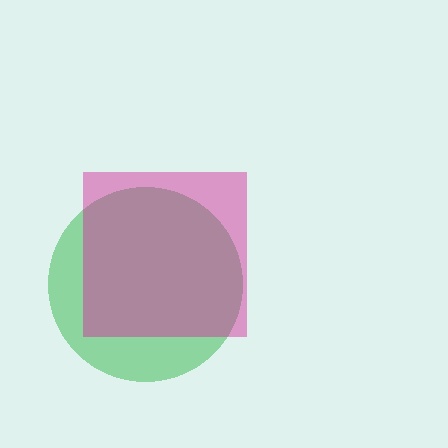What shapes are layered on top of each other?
The layered shapes are: a green circle, a magenta square.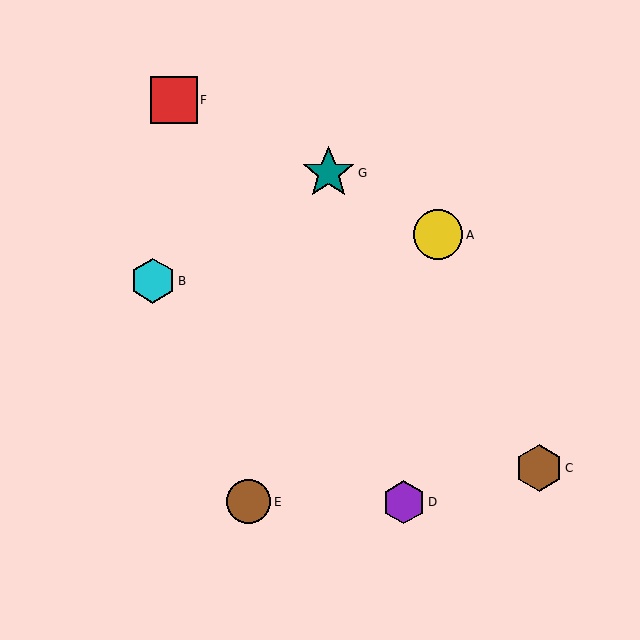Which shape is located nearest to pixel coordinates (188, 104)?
The red square (labeled F) at (174, 100) is nearest to that location.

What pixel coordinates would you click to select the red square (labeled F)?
Click at (174, 100) to select the red square F.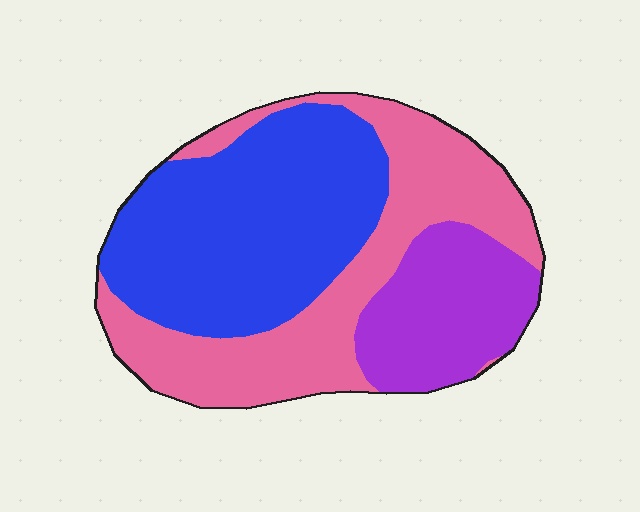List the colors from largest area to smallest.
From largest to smallest: blue, pink, purple.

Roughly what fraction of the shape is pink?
Pink takes up between a third and a half of the shape.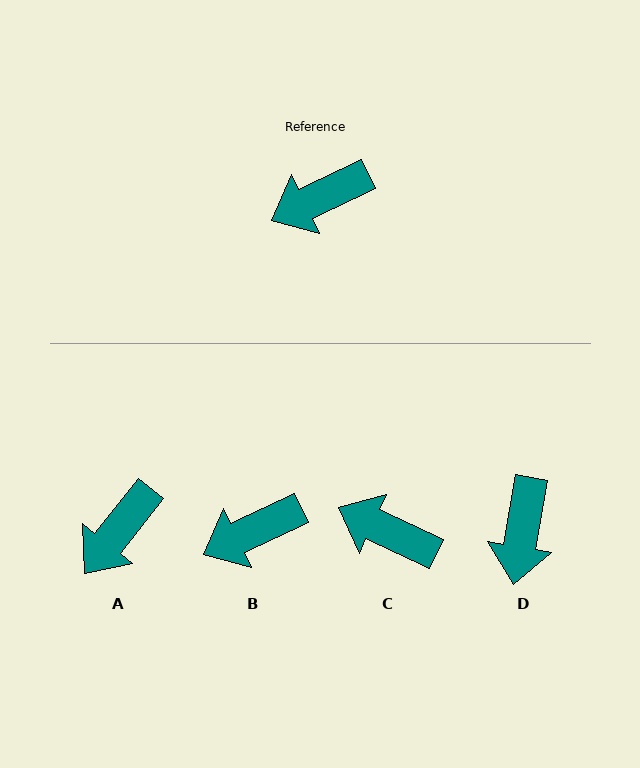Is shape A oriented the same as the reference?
No, it is off by about 26 degrees.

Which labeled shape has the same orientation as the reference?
B.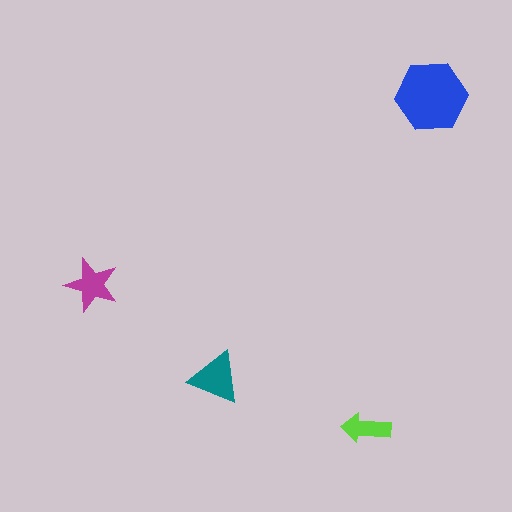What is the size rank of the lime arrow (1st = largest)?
4th.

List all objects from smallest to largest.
The lime arrow, the magenta star, the teal triangle, the blue hexagon.